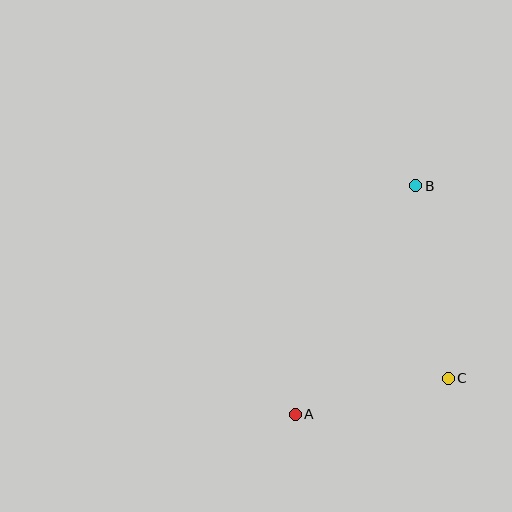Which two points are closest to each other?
Points A and C are closest to each other.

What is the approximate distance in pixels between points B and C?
The distance between B and C is approximately 195 pixels.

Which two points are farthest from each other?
Points A and B are farthest from each other.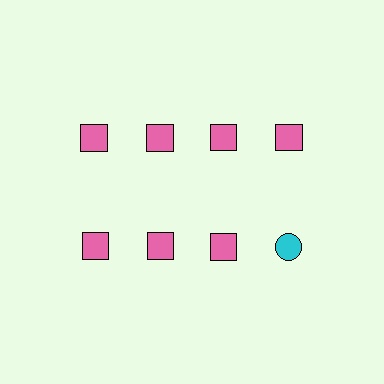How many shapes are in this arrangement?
There are 8 shapes arranged in a grid pattern.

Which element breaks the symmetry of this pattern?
The cyan circle in the second row, second from right column breaks the symmetry. All other shapes are pink squares.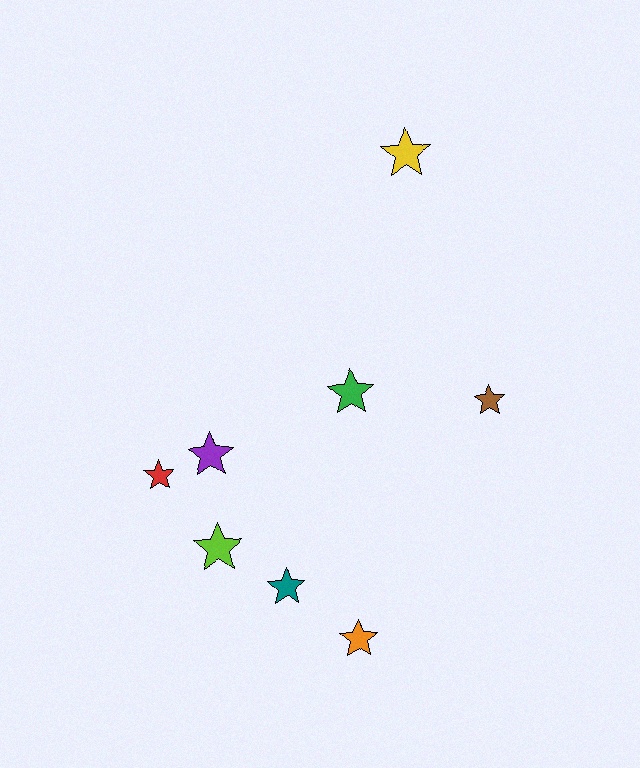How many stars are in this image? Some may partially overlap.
There are 8 stars.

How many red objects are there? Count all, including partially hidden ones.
There is 1 red object.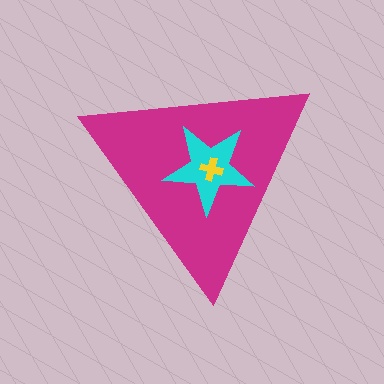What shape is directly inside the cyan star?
The yellow cross.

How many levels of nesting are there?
3.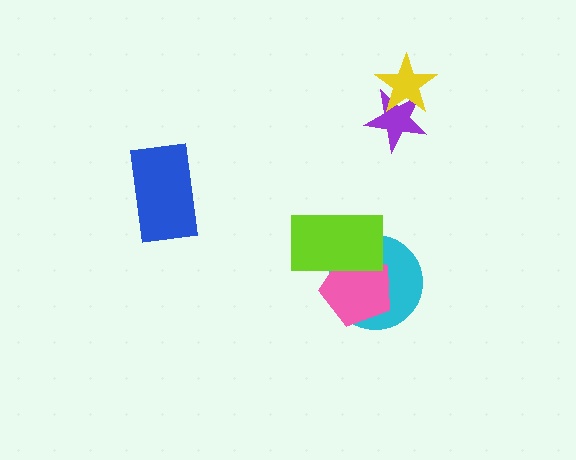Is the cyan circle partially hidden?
Yes, it is partially covered by another shape.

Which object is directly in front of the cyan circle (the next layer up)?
The pink pentagon is directly in front of the cyan circle.